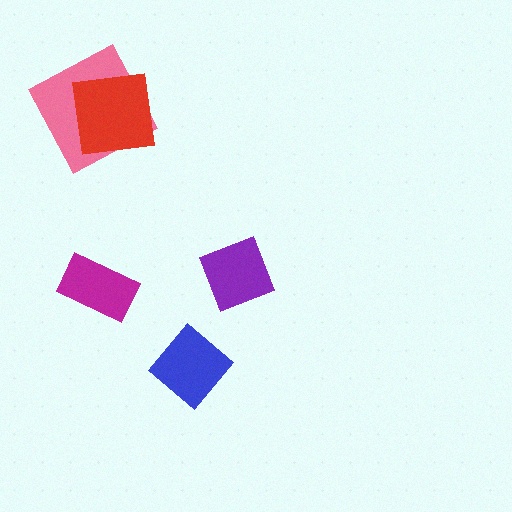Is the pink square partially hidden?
Yes, it is partially covered by another shape.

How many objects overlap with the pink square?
1 object overlaps with the pink square.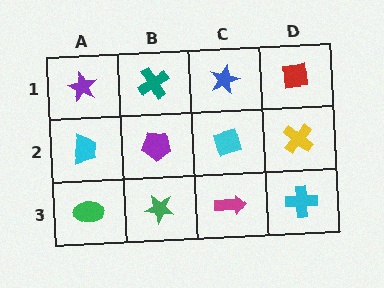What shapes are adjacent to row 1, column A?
A cyan trapezoid (row 2, column A), a teal cross (row 1, column B).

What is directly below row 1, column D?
A yellow cross.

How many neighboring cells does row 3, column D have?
2.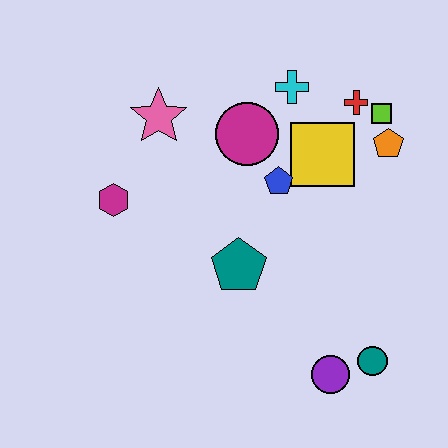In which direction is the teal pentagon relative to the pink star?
The teal pentagon is below the pink star.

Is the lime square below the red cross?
Yes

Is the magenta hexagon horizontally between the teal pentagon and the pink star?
No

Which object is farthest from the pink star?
The teal circle is farthest from the pink star.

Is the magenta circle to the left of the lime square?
Yes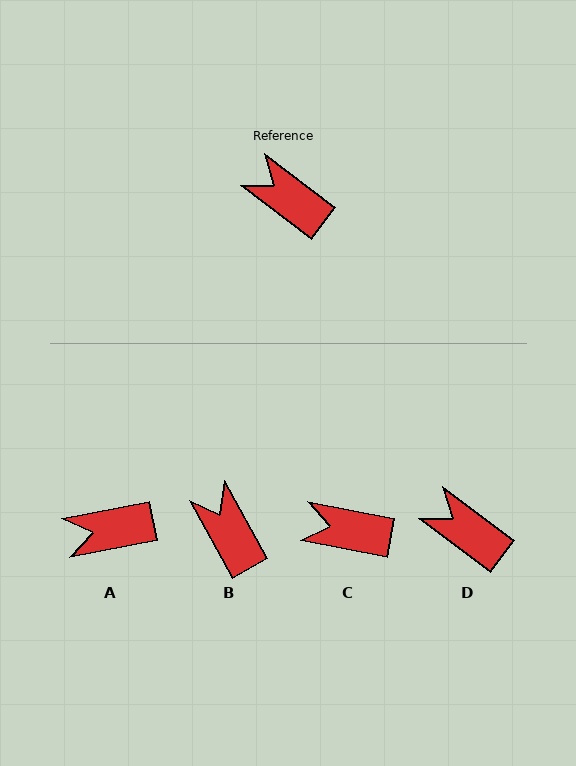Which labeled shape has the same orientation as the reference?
D.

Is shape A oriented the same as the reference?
No, it is off by about 48 degrees.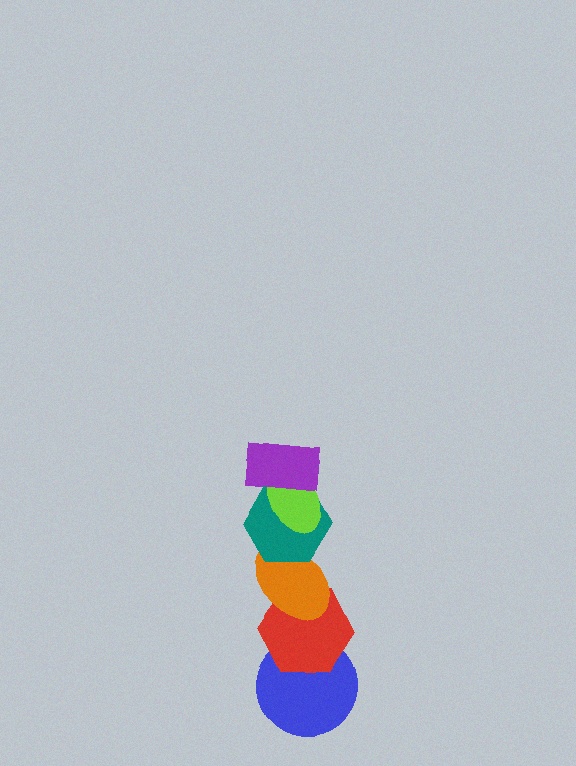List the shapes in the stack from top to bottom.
From top to bottom: the purple rectangle, the lime ellipse, the teal hexagon, the orange ellipse, the red hexagon, the blue circle.